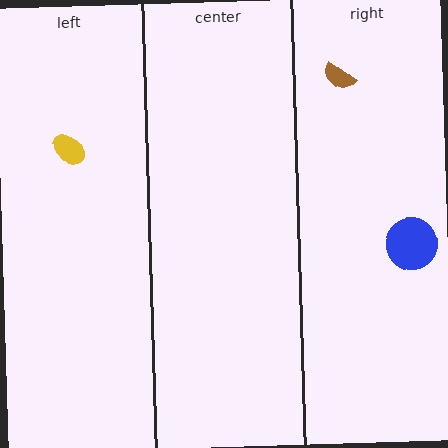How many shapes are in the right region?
2.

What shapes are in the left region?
The yellow ellipse.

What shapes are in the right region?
The blue circle, the brown semicircle.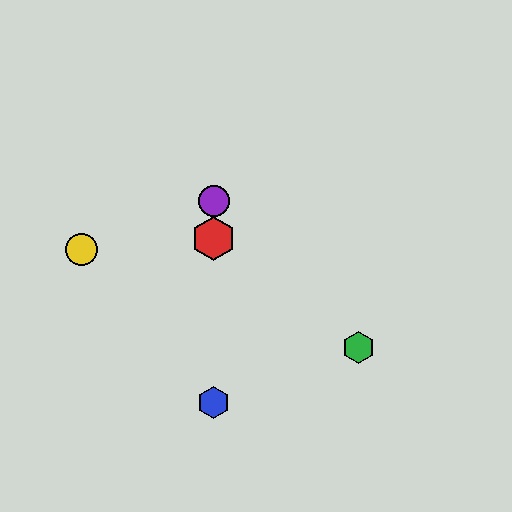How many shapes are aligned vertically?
3 shapes (the red hexagon, the blue hexagon, the purple circle) are aligned vertically.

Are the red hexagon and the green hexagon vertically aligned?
No, the red hexagon is at x≈214 and the green hexagon is at x≈359.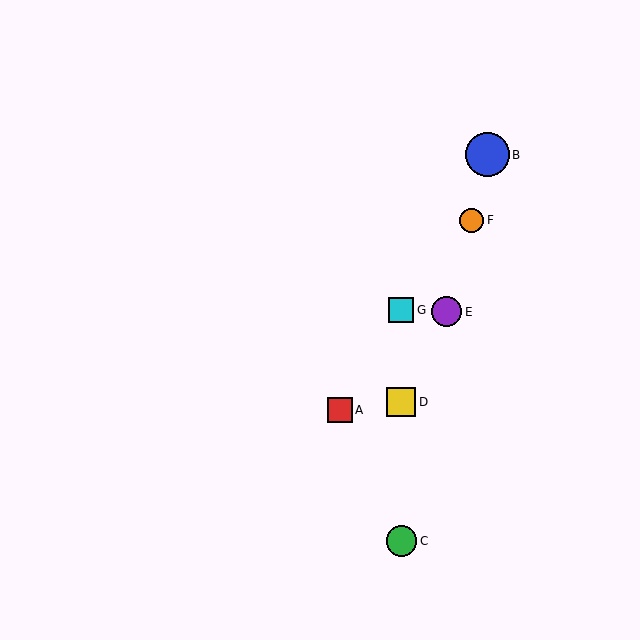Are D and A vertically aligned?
No, D is at x≈401 and A is at x≈340.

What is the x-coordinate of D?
Object D is at x≈401.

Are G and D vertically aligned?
Yes, both are at x≈401.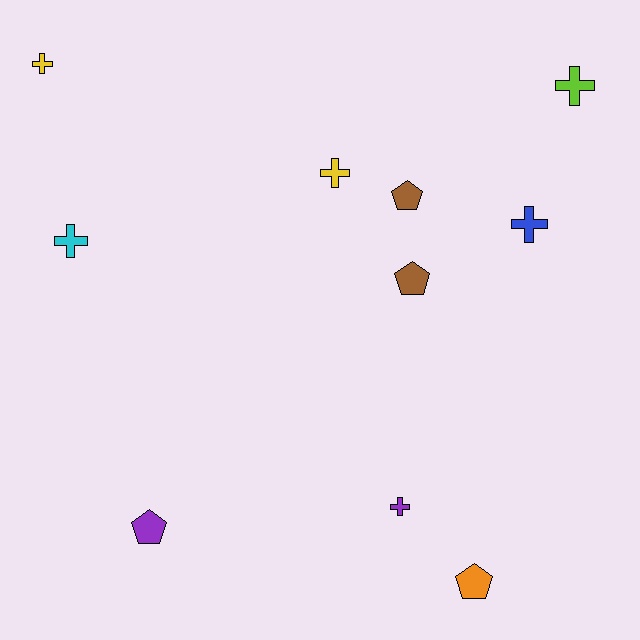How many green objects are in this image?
There are no green objects.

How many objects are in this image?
There are 10 objects.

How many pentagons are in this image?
There are 4 pentagons.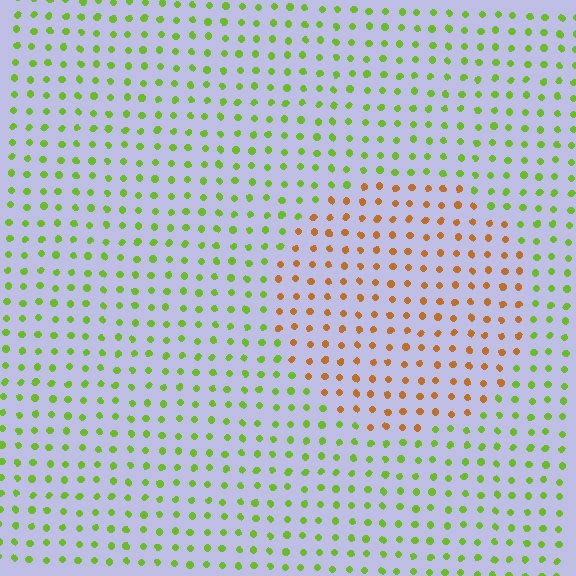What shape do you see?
I see a circle.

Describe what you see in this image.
The image is filled with small lime elements in a uniform arrangement. A circle-shaped region is visible where the elements are tinted to a slightly different hue, forming a subtle color boundary.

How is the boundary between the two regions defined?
The boundary is defined purely by a slight shift in hue (about 64 degrees). Spacing, size, and orientation are identical on both sides.